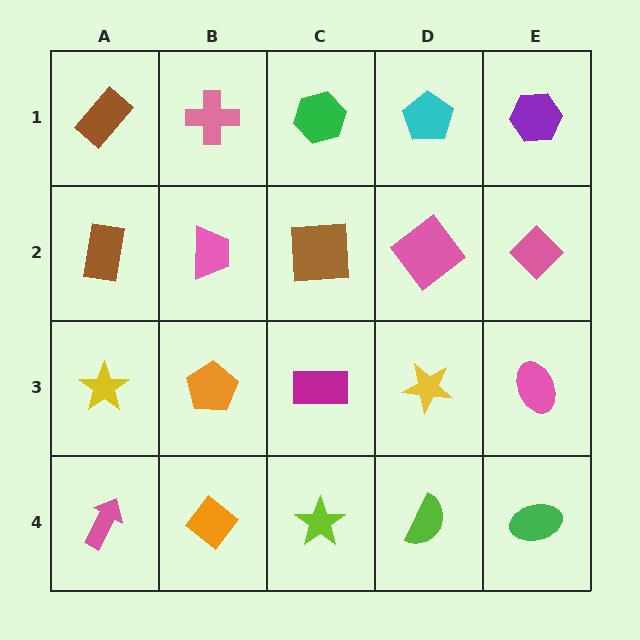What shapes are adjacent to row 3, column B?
A pink trapezoid (row 2, column B), an orange diamond (row 4, column B), a yellow star (row 3, column A), a magenta rectangle (row 3, column C).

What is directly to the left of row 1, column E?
A cyan pentagon.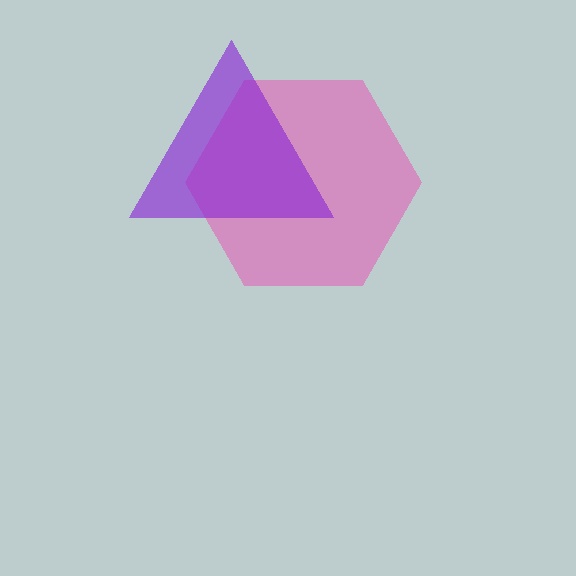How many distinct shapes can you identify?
There are 2 distinct shapes: a pink hexagon, a purple triangle.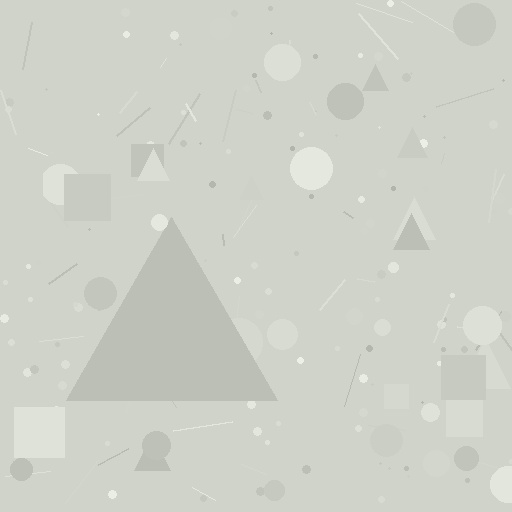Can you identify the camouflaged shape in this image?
The camouflaged shape is a triangle.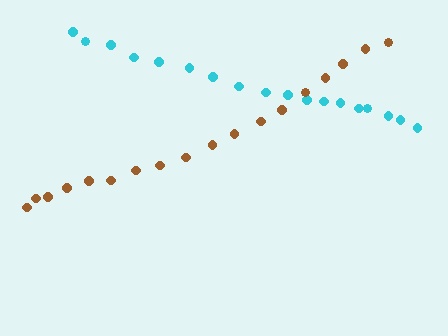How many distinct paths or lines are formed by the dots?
There are 2 distinct paths.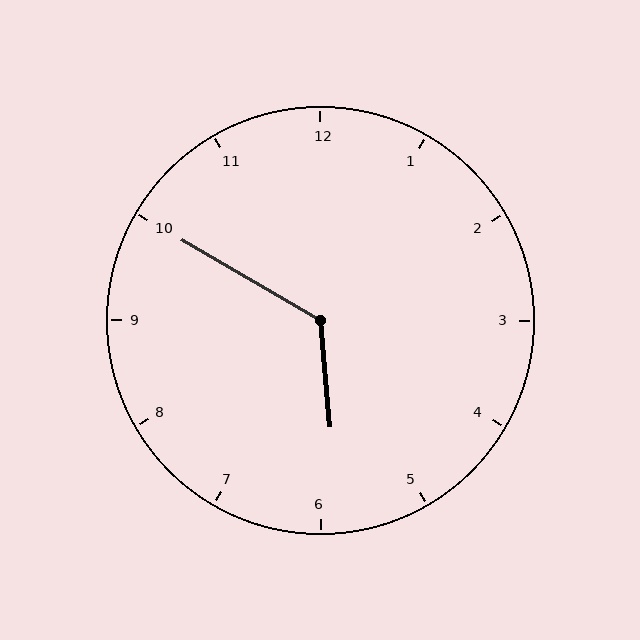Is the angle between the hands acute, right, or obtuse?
It is obtuse.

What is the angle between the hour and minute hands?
Approximately 125 degrees.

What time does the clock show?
5:50.